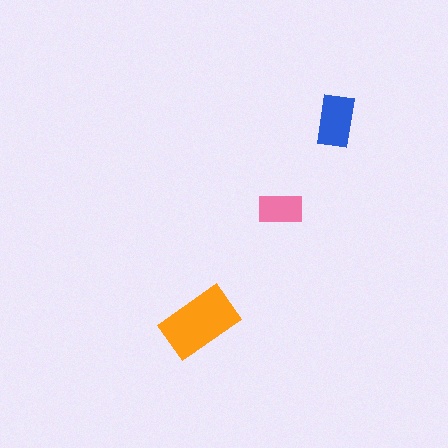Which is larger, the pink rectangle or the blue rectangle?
The blue one.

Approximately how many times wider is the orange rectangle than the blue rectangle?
About 1.5 times wider.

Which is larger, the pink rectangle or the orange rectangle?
The orange one.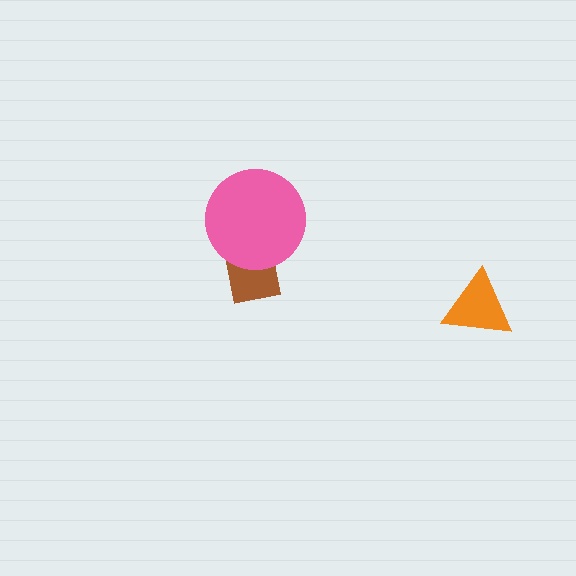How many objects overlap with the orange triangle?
0 objects overlap with the orange triangle.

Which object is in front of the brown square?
The pink circle is in front of the brown square.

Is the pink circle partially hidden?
No, no other shape covers it.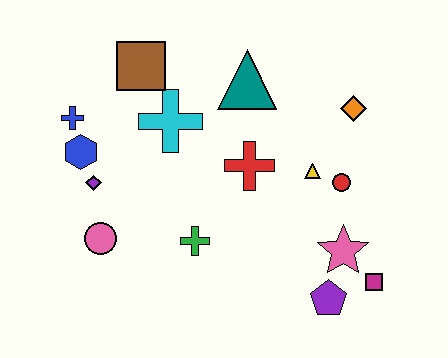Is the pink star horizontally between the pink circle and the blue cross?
No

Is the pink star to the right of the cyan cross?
Yes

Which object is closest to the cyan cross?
The brown square is closest to the cyan cross.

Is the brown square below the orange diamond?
No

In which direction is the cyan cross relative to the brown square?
The cyan cross is below the brown square.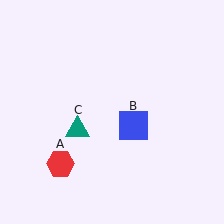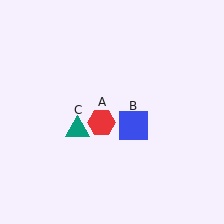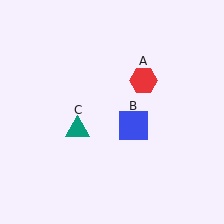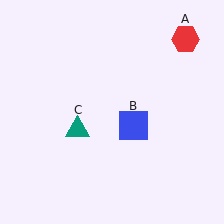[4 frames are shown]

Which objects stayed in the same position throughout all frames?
Blue square (object B) and teal triangle (object C) remained stationary.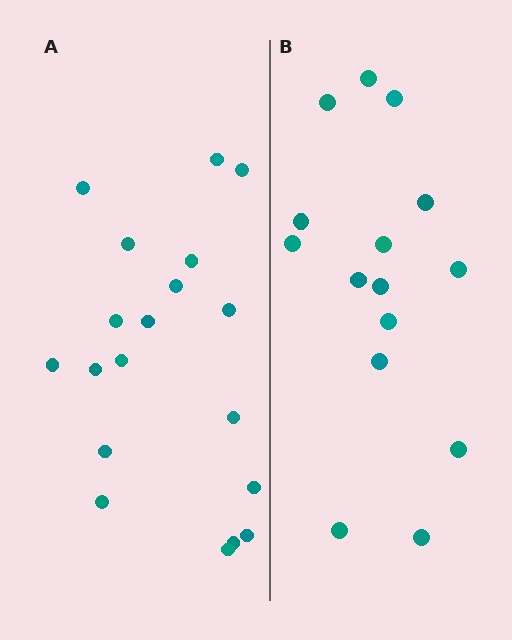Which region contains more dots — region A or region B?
Region A (the left region) has more dots.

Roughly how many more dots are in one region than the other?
Region A has about 4 more dots than region B.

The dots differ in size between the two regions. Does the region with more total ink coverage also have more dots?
No. Region B has more total ink coverage because its dots are larger, but region A actually contains more individual dots. Total area can be misleading — the number of items is what matters here.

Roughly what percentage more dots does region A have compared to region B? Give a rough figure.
About 25% more.